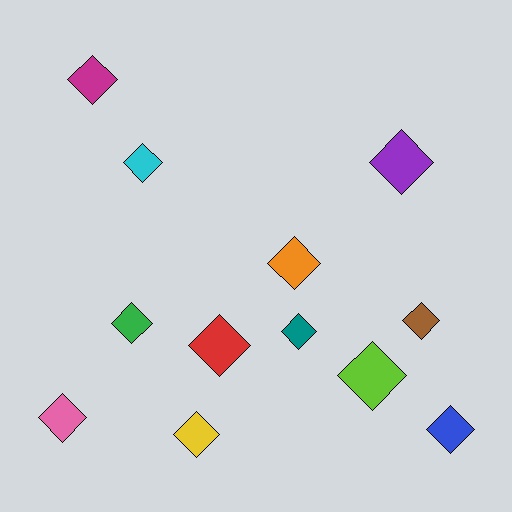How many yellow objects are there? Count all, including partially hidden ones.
There is 1 yellow object.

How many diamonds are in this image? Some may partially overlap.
There are 12 diamonds.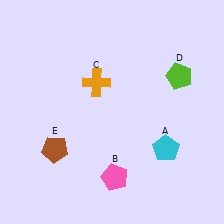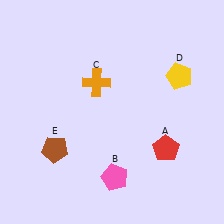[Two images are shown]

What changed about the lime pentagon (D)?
In Image 1, D is lime. In Image 2, it changed to yellow.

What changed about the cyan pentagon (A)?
In Image 1, A is cyan. In Image 2, it changed to red.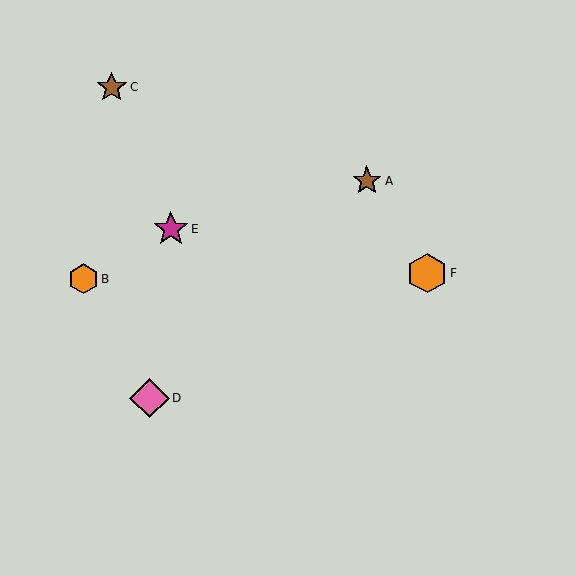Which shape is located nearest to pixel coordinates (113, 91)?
The brown star (labeled C) at (112, 87) is nearest to that location.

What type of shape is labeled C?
Shape C is a brown star.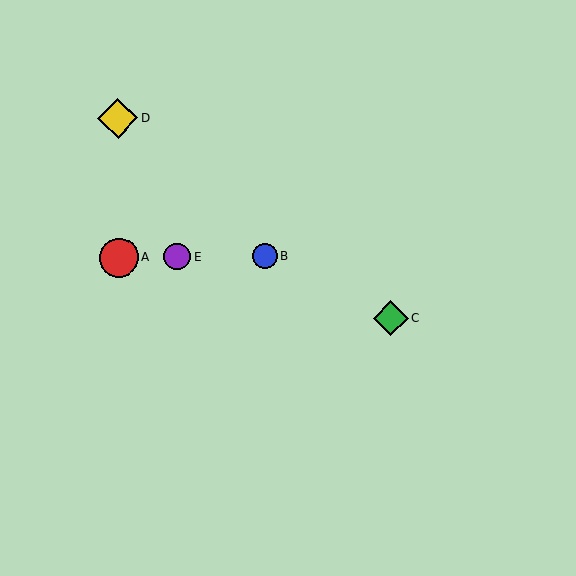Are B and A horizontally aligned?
Yes, both are at y≈256.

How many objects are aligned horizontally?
3 objects (A, B, E) are aligned horizontally.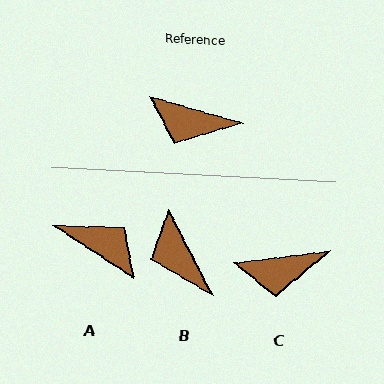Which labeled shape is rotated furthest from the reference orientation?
A, about 163 degrees away.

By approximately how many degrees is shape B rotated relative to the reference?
Approximately 46 degrees clockwise.